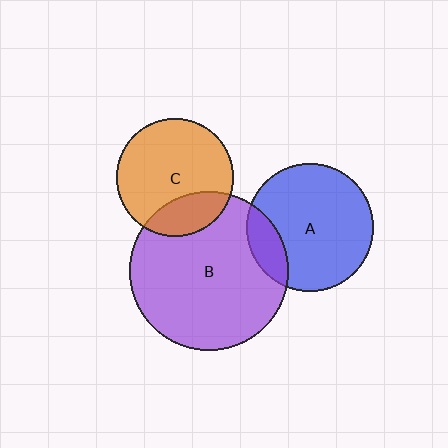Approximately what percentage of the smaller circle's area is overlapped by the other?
Approximately 25%.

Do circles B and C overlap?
Yes.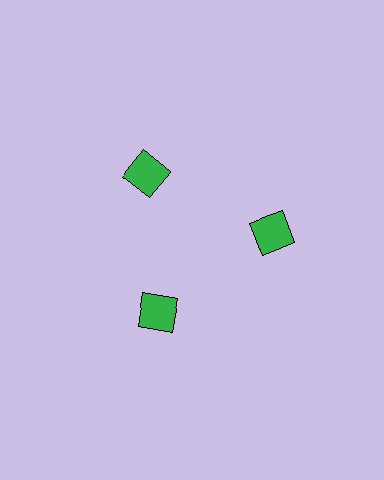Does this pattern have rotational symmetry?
Yes, this pattern has 3-fold rotational symmetry. It looks the same after rotating 120 degrees around the center.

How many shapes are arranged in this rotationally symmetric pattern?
There are 3 shapes, arranged in 3 groups of 1.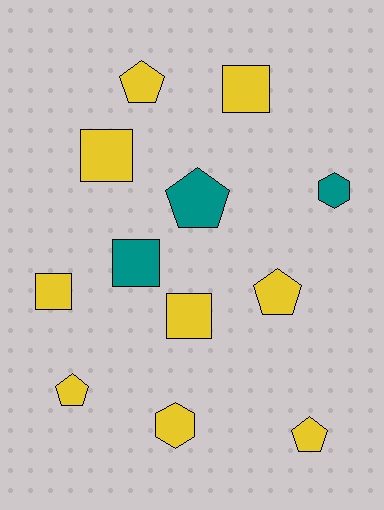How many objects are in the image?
There are 12 objects.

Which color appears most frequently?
Yellow, with 9 objects.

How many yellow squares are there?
There are 4 yellow squares.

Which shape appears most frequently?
Pentagon, with 5 objects.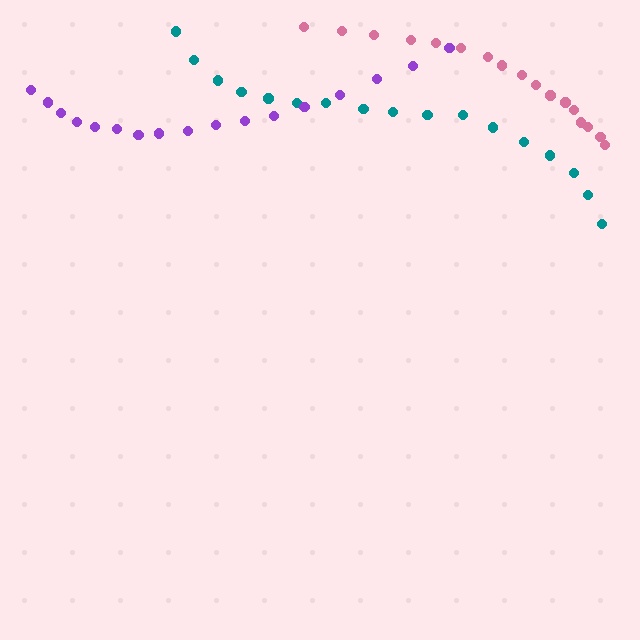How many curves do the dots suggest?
There are 3 distinct paths.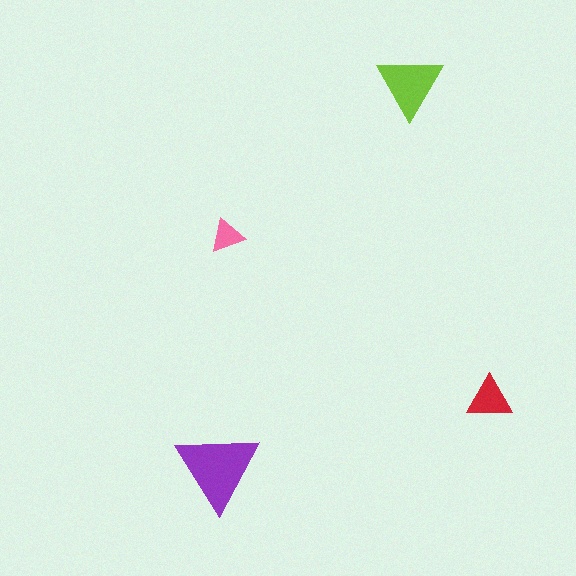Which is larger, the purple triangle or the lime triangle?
The purple one.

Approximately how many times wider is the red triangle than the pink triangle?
About 1.5 times wider.